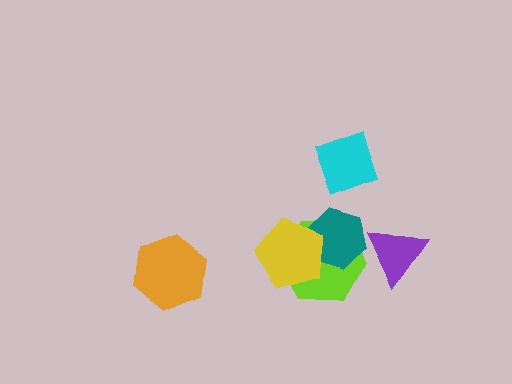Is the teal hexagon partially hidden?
Yes, it is partially covered by another shape.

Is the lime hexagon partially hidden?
Yes, it is partially covered by another shape.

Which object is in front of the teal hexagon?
The yellow pentagon is in front of the teal hexagon.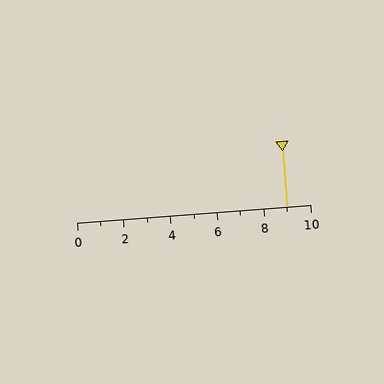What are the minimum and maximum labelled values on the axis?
The axis runs from 0 to 10.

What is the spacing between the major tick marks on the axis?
The major ticks are spaced 2 apart.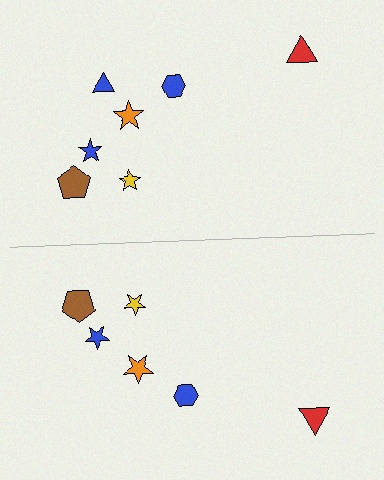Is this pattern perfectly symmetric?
No, the pattern is not perfectly symmetric. A blue triangle is missing from the bottom side.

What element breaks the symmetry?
A blue triangle is missing from the bottom side.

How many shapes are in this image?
There are 13 shapes in this image.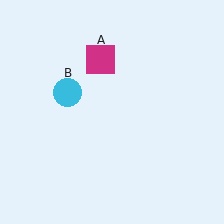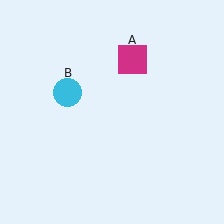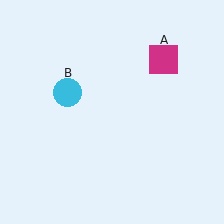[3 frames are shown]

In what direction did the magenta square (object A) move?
The magenta square (object A) moved right.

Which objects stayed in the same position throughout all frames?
Cyan circle (object B) remained stationary.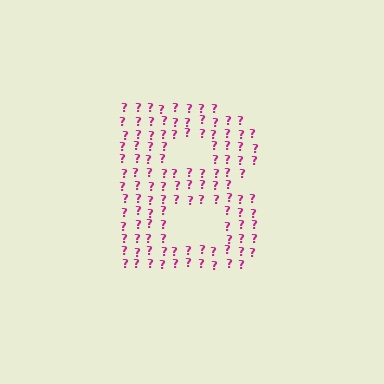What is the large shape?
The large shape is the letter B.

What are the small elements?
The small elements are question marks.